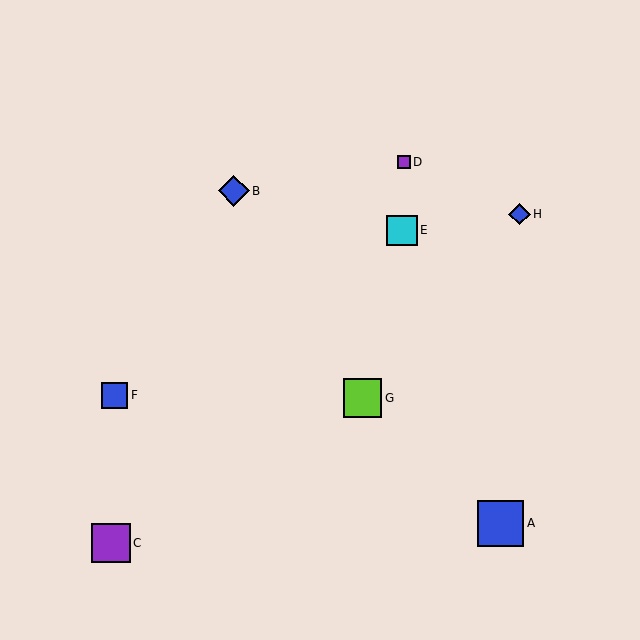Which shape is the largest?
The blue square (labeled A) is the largest.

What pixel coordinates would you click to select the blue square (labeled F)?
Click at (114, 395) to select the blue square F.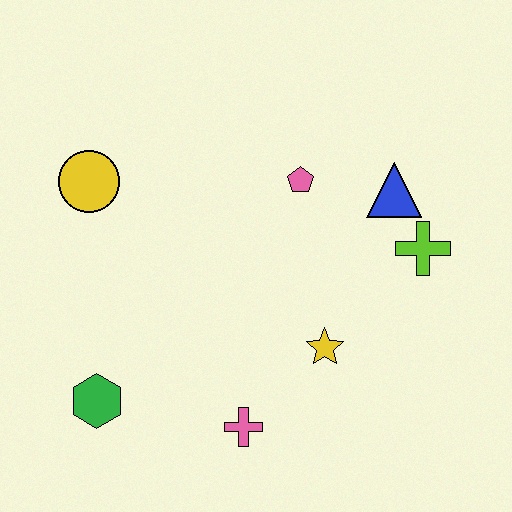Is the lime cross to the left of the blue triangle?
No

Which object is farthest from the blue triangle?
The green hexagon is farthest from the blue triangle.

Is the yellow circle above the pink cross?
Yes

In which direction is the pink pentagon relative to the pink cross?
The pink pentagon is above the pink cross.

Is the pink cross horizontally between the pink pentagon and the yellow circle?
Yes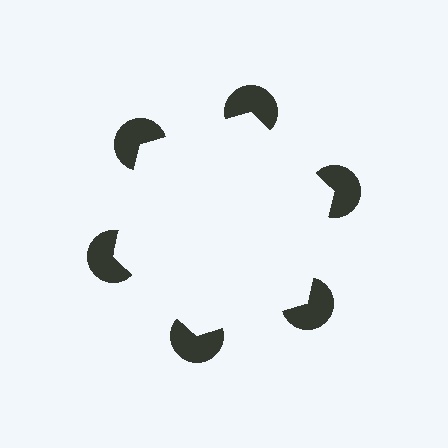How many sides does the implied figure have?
6 sides.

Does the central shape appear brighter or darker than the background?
It typically appears slightly brighter than the background, even though no actual brightness change is drawn.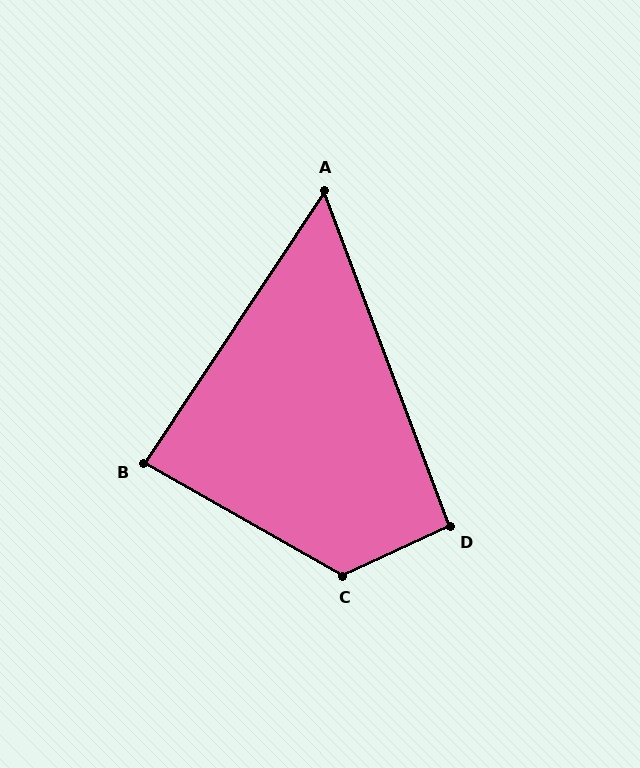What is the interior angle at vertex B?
Approximately 86 degrees (approximately right).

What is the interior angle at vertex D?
Approximately 94 degrees (approximately right).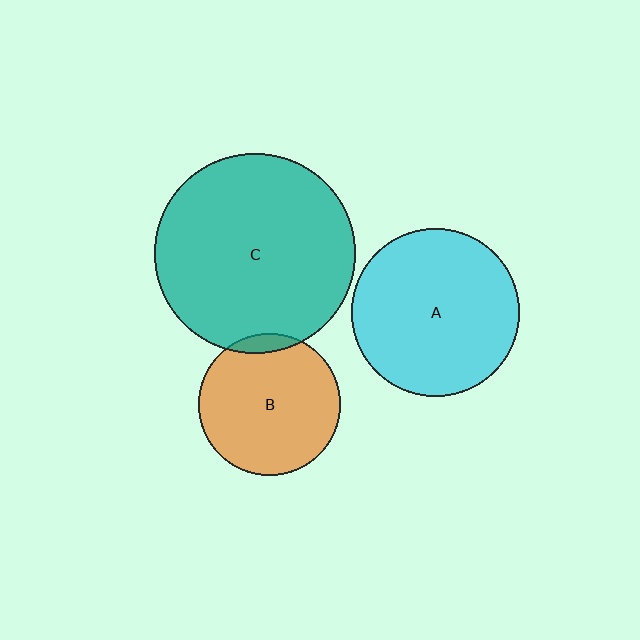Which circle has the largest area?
Circle C (teal).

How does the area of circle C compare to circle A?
Approximately 1.4 times.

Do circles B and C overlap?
Yes.